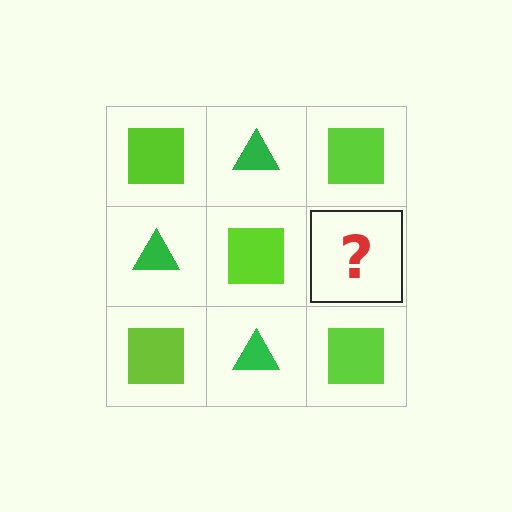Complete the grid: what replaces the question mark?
The question mark should be replaced with a green triangle.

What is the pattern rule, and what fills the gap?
The rule is that it alternates lime square and green triangle in a checkerboard pattern. The gap should be filled with a green triangle.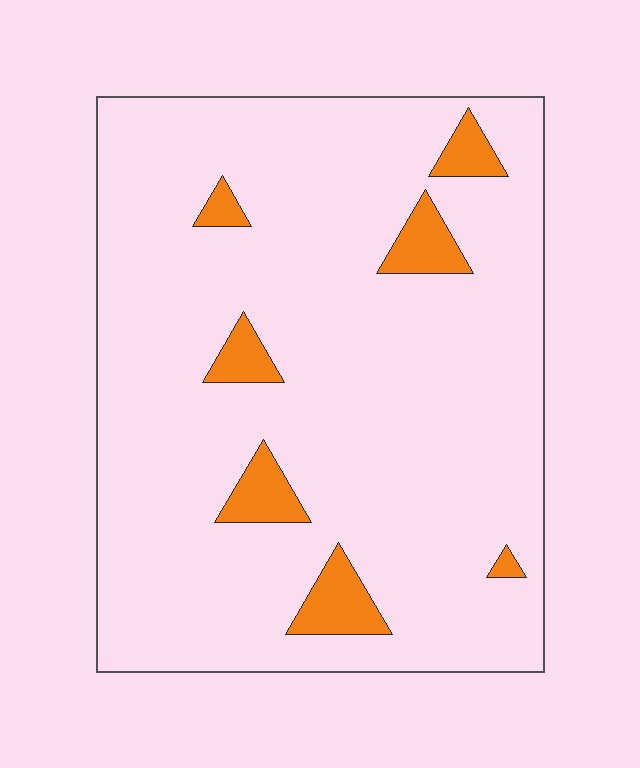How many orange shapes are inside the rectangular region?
7.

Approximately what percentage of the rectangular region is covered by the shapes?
Approximately 10%.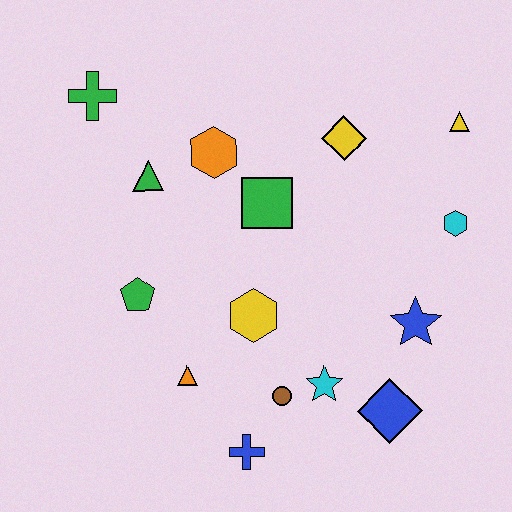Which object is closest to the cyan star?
The brown circle is closest to the cyan star.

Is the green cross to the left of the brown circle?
Yes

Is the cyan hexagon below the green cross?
Yes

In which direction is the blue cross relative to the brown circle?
The blue cross is below the brown circle.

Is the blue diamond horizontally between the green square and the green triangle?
No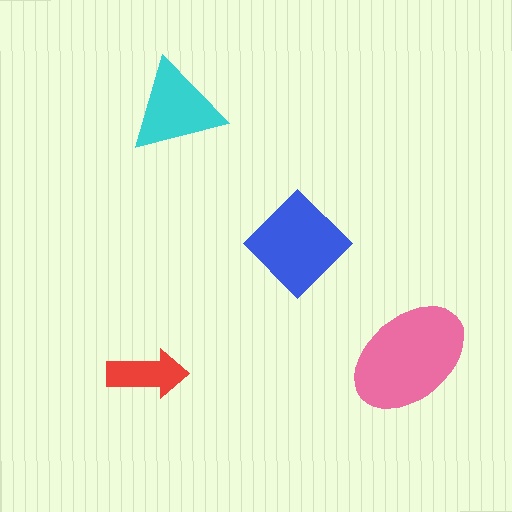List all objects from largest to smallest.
The pink ellipse, the blue diamond, the cyan triangle, the red arrow.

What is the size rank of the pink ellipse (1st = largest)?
1st.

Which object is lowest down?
The red arrow is bottommost.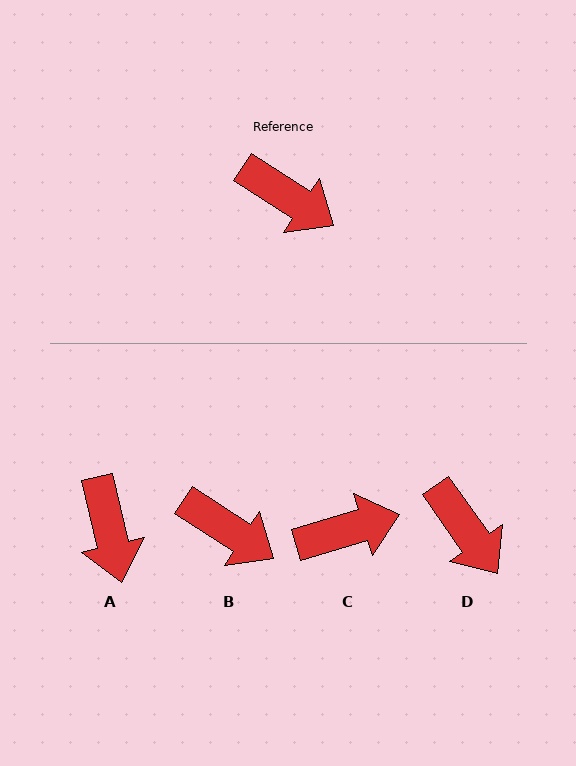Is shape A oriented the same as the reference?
No, it is off by about 44 degrees.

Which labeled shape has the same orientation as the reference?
B.